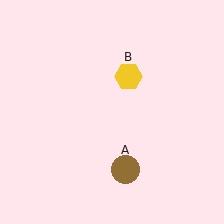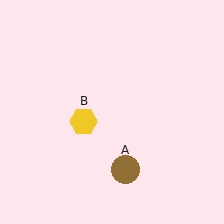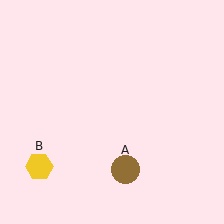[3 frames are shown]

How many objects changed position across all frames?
1 object changed position: yellow hexagon (object B).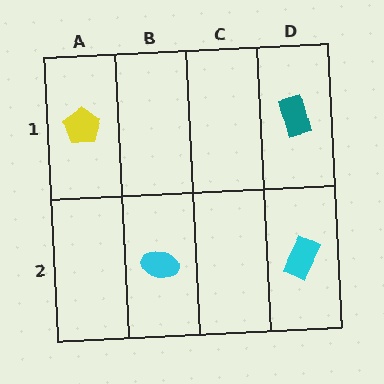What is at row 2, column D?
A cyan rectangle.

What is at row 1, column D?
A teal rectangle.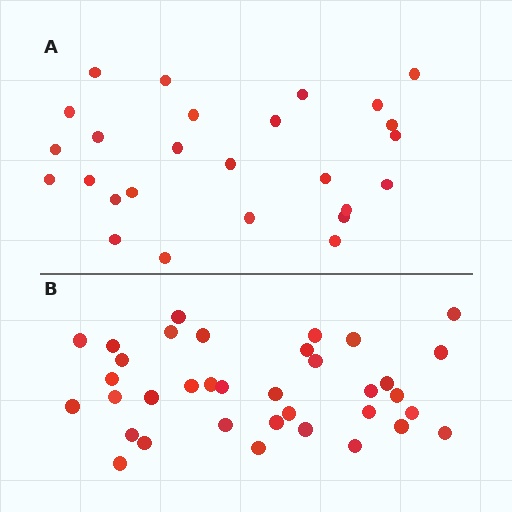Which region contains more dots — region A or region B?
Region B (the bottom region) has more dots.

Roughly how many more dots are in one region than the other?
Region B has roughly 10 or so more dots than region A.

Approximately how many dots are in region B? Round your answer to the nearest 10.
About 40 dots. (The exact count is 36, which rounds to 40.)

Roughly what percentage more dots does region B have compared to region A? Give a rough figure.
About 40% more.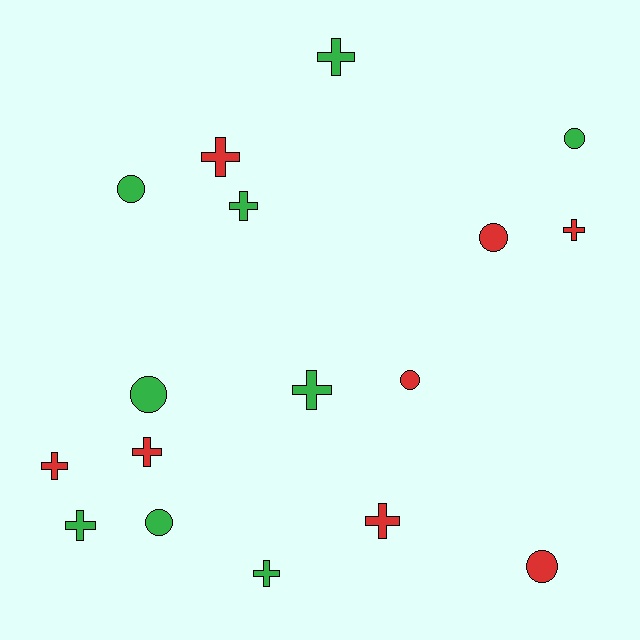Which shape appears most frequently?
Cross, with 10 objects.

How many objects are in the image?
There are 17 objects.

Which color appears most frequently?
Green, with 9 objects.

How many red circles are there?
There are 3 red circles.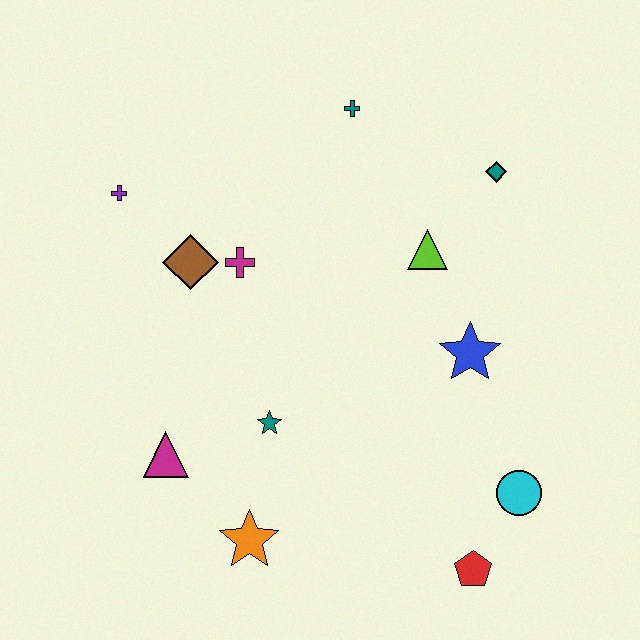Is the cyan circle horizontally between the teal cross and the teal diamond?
No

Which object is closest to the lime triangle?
The teal diamond is closest to the lime triangle.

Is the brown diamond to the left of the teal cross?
Yes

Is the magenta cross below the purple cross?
Yes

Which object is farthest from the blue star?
The purple cross is farthest from the blue star.